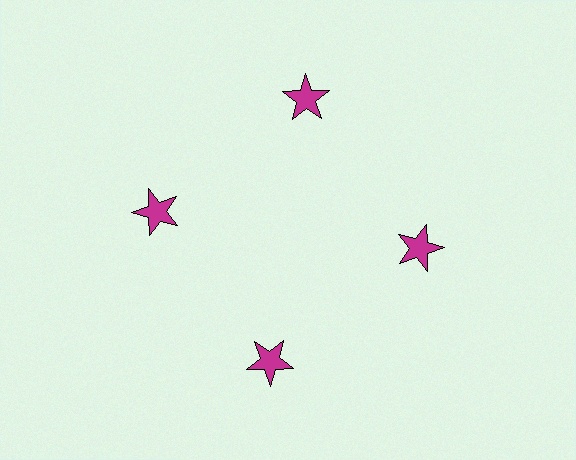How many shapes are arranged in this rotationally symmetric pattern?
There are 4 shapes, arranged in 4 groups of 1.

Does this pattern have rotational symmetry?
Yes, this pattern has 4-fold rotational symmetry. It looks the same after rotating 90 degrees around the center.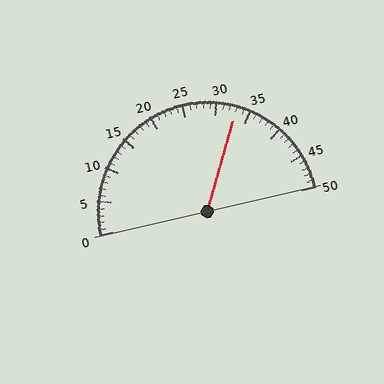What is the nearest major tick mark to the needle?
The nearest major tick mark is 35.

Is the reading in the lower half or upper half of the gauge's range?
The reading is in the upper half of the range (0 to 50).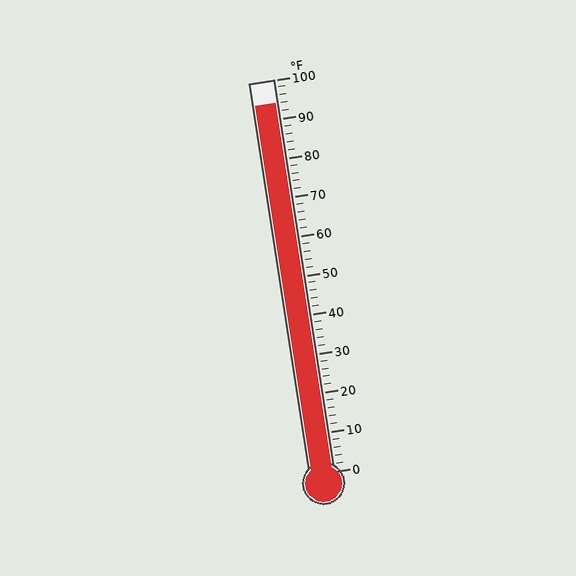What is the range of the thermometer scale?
The thermometer scale ranges from 0°F to 100°F.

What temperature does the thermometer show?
The thermometer shows approximately 94°F.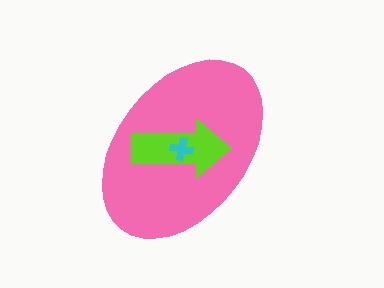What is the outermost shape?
The pink ellipse.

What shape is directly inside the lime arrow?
The cyan cross.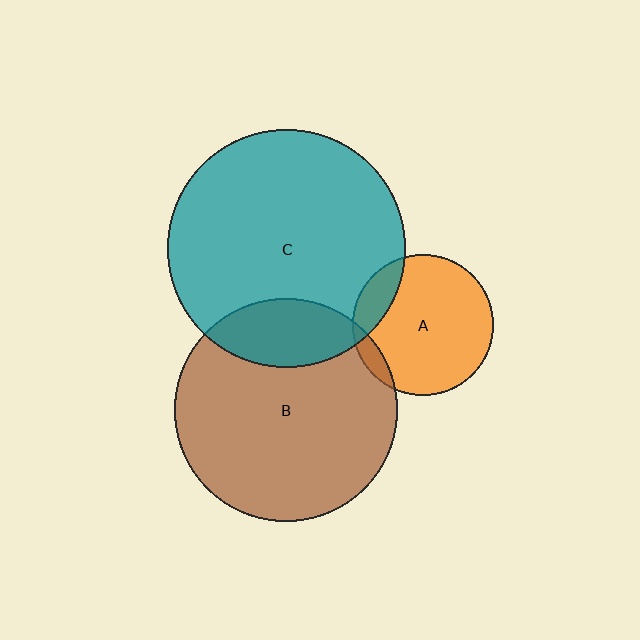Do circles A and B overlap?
Yes.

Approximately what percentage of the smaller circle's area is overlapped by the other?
Approximately 5%.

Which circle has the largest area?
Circle C (teal).